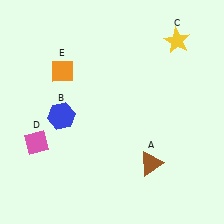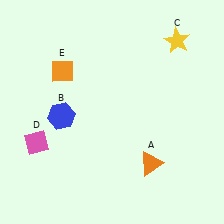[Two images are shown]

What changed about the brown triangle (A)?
In Image 1, A is brown. In Image 2, it changed to orange.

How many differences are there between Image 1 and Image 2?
There is 1 difference between the two images.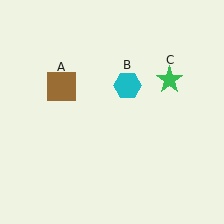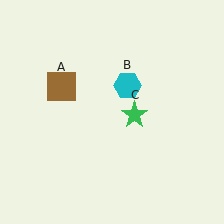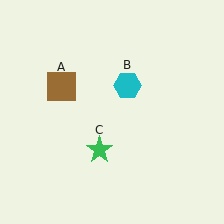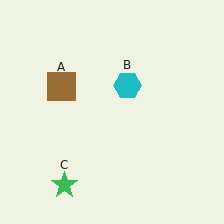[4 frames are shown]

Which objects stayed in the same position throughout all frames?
Brown square (object A) and cyan hexagon (object B) remained stationary.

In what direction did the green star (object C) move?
The green star (object C) moved down and to the left.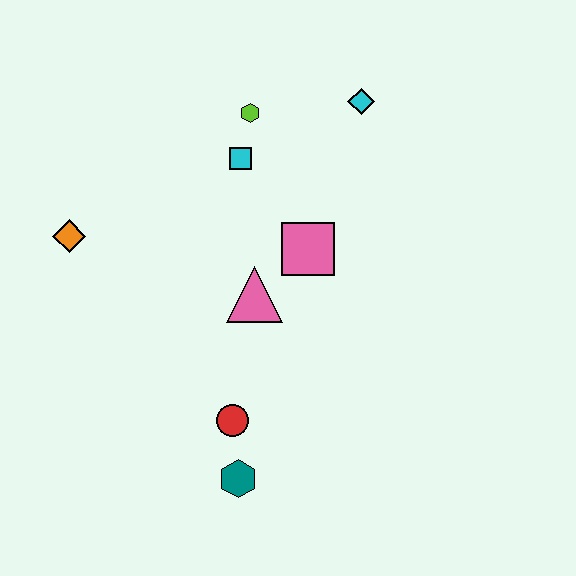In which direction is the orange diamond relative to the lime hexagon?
The orange diamond is to the left of the lime hexagon.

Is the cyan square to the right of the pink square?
No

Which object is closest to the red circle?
The teal hexagon is closest to the red circle.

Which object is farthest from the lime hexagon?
The teal hexagon is farthest from the lime hexagon.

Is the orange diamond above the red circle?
Yes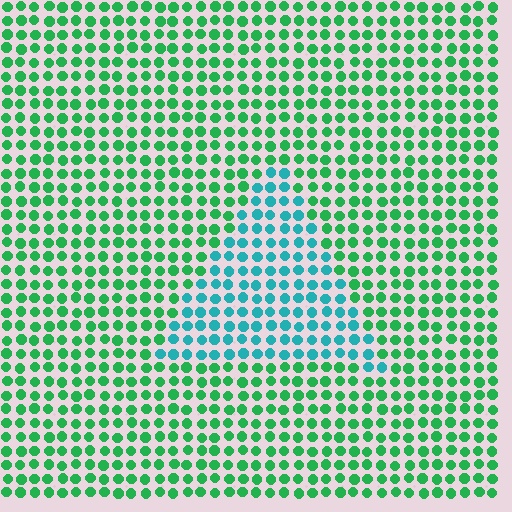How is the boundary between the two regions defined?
The boundary is defined purely by a slight shift in hue (about 44 degrees). Spacing, size, and orientation are identical on both sides.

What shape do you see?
I see a triangle.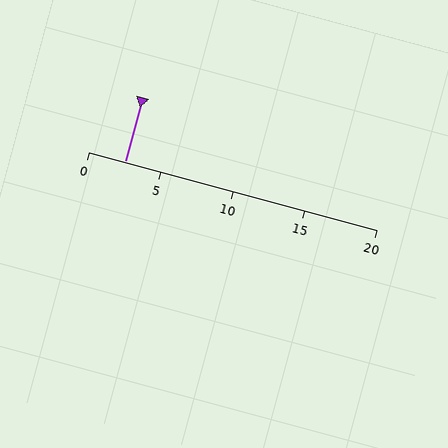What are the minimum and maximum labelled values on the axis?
The axis runs from 0 to 20.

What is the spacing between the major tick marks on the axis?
The major ticks are spaced 5 apart.